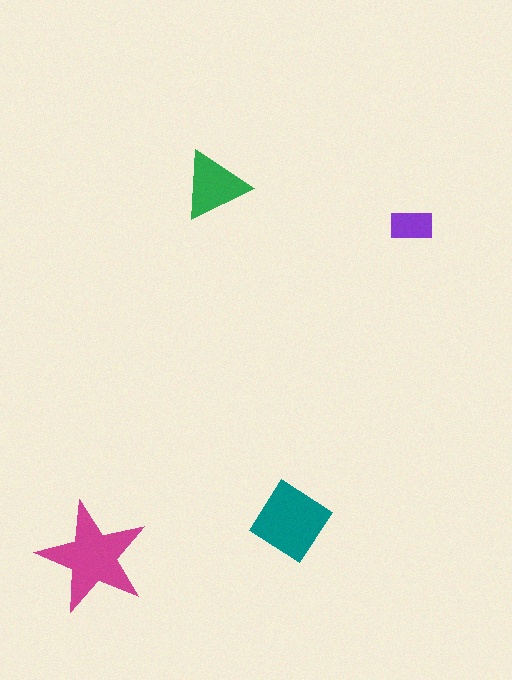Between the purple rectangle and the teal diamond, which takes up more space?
The teal diamond.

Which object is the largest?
The magenta star.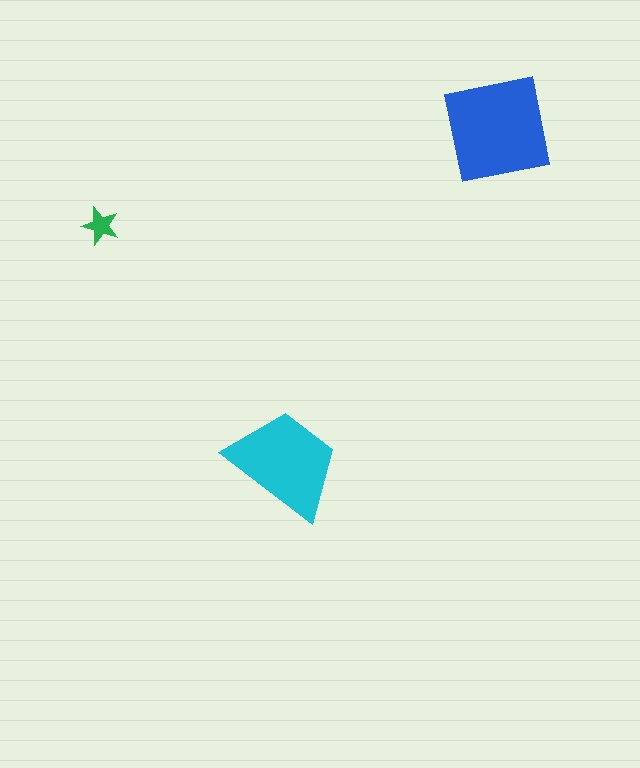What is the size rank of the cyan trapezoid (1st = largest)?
2nd.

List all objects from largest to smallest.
The blue square, the cyan trapezoid, the green star.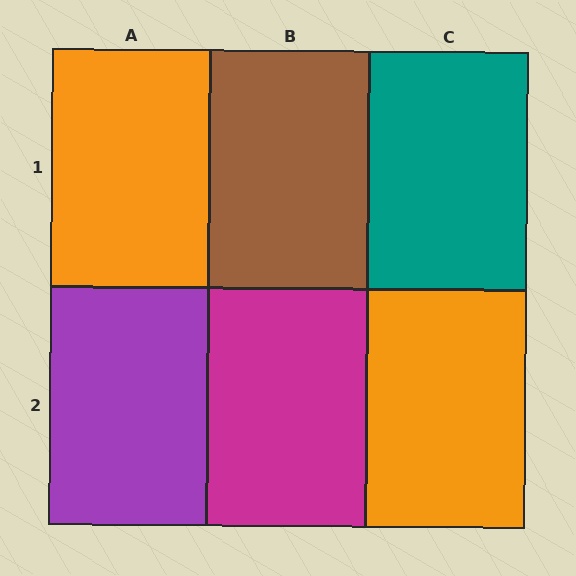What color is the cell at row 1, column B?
Brown.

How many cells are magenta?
1 cell is magenta.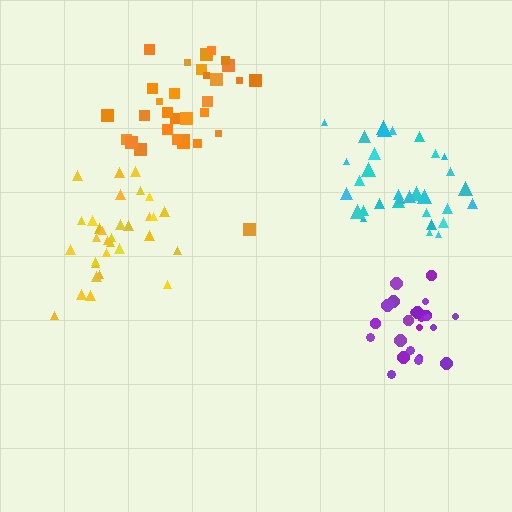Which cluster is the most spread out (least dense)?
Orange.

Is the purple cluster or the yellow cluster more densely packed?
Purple.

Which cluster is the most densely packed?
Purple.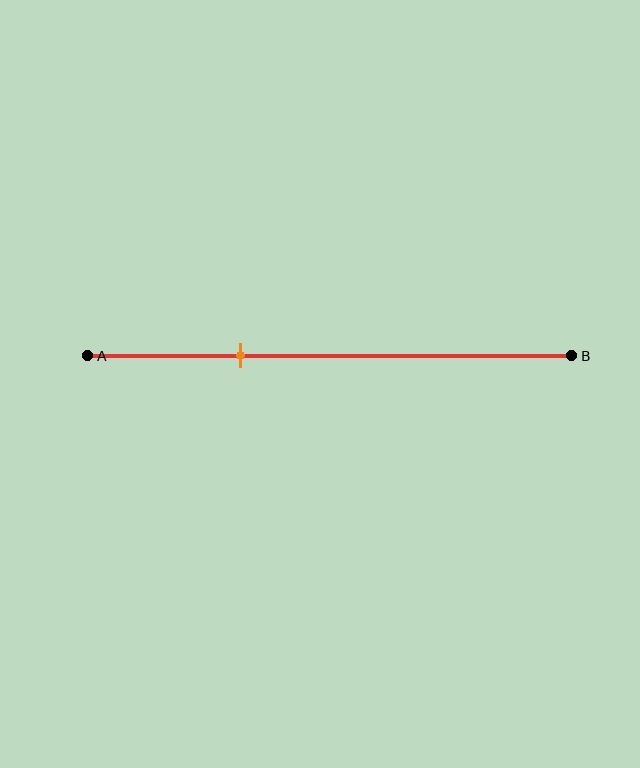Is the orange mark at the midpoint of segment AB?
No, the mark is at about 30% from A, not at the 50% midpoint.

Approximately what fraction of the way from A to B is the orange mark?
The orange mark is approximately 30% of the way from A to B.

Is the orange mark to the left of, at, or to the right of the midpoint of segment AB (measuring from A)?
The orange mark is to the left of the midpoint of segment AB.